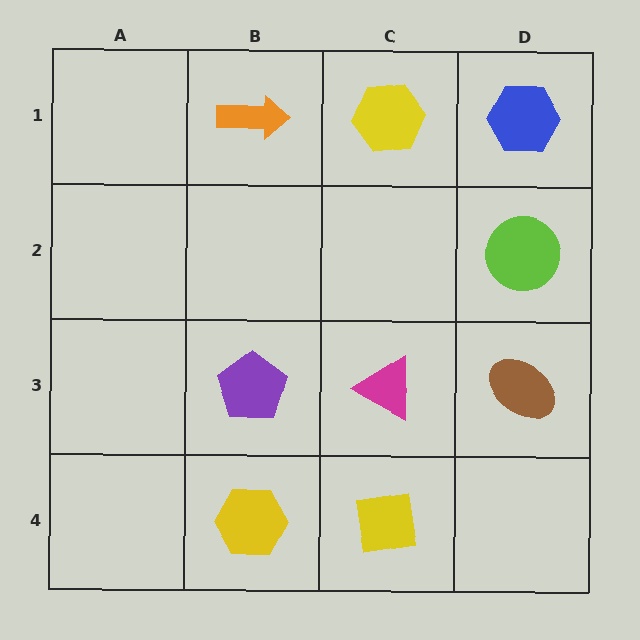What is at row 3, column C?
A magenta triangle.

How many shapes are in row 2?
1 shape.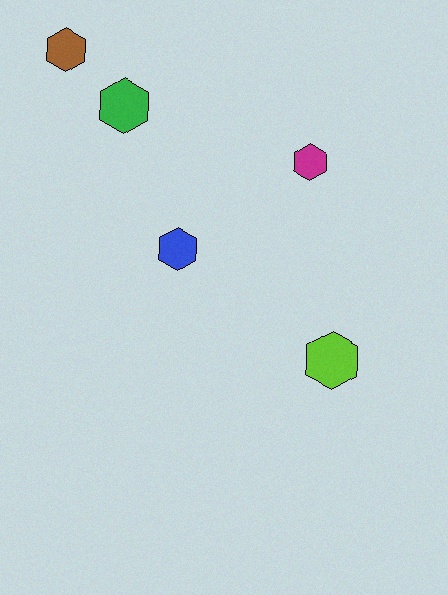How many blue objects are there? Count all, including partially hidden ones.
There is 1 blue object.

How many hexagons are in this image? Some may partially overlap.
There are 5 hexagons.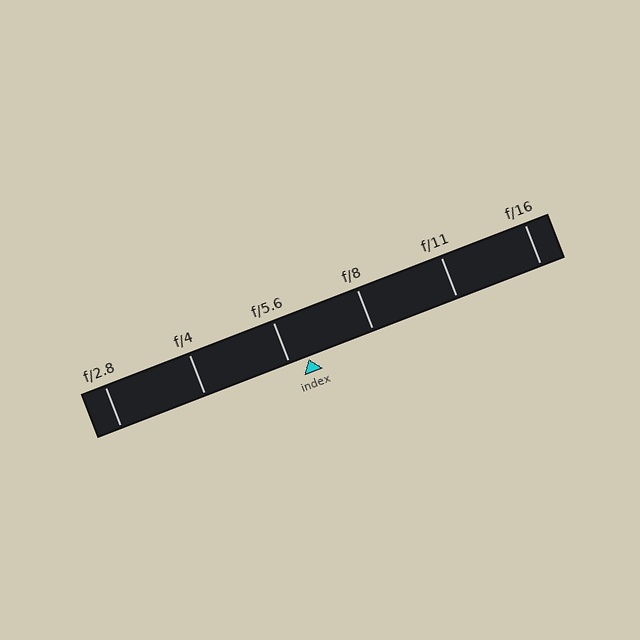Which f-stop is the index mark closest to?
The index mark is closest to f/5.6.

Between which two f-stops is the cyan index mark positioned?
The index mark is between f/5.6 and f/8.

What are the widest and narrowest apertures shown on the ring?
The widest aperture shown is f/2.8 and the narrowest is f/16.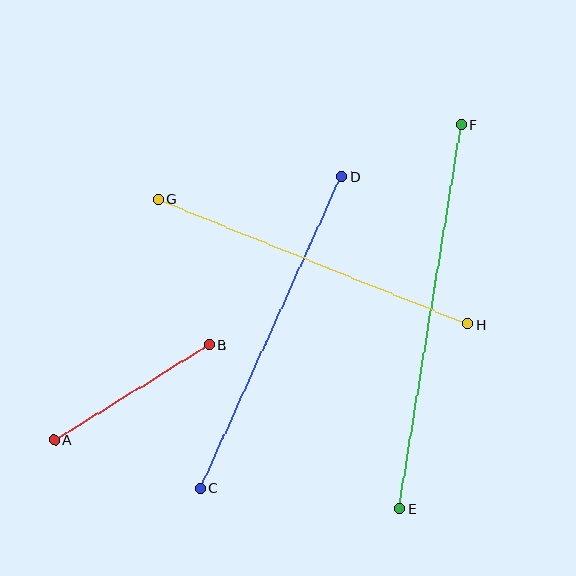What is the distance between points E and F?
The distance is approximately 388 pixels.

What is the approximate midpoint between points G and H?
The midpoint is at approximately (313, 262) pixels.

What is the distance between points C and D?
The distance is approximately 342 pixels.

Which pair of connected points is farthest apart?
Points E and F are farthest apart.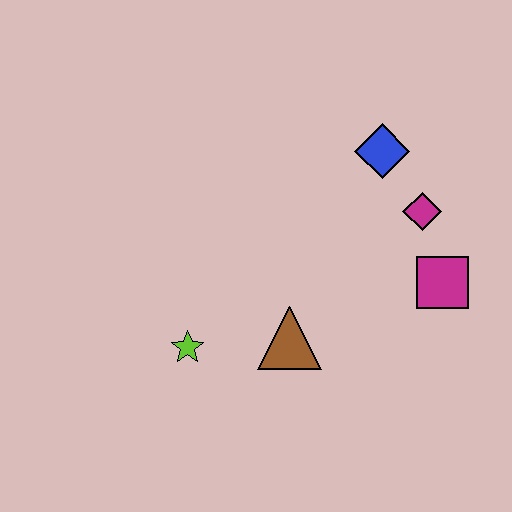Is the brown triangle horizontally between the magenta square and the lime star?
Yes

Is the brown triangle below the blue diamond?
Yes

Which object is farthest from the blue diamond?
The lime star is farthest from the blue diamond.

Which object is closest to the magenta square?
The magenta diamond is closest to the magenta square.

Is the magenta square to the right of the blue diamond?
Yes